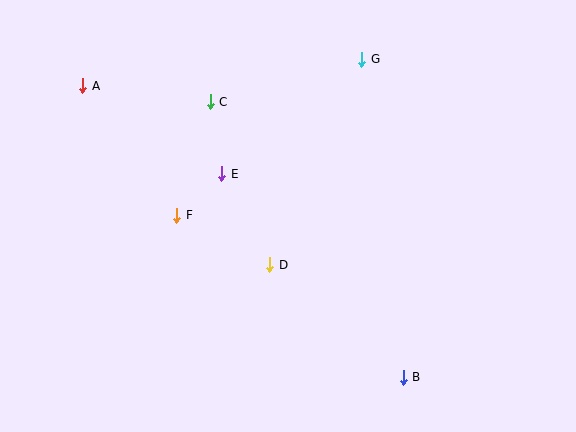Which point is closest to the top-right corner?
Point G is closest to the top-right corner.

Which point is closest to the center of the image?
Point D at (270, 265) is closest to the center.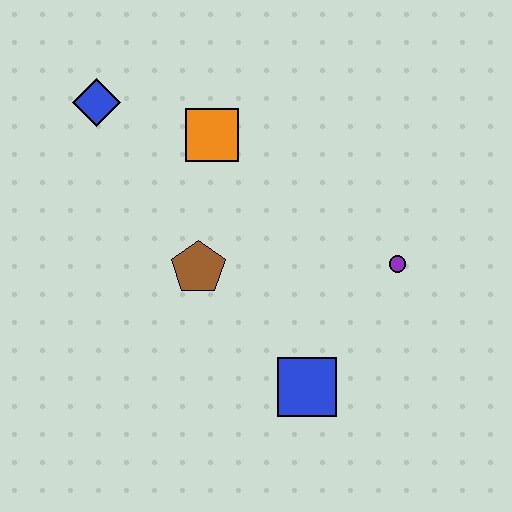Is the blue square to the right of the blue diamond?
Yes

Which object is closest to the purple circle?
The blue square is closest to the purple circle.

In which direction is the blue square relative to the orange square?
The blue square is below the orange square.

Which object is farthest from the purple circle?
The blue diamond is farthest from the purple circle.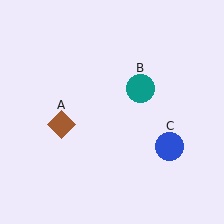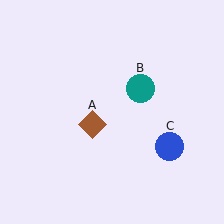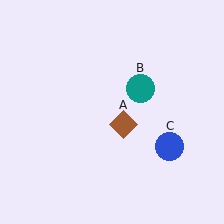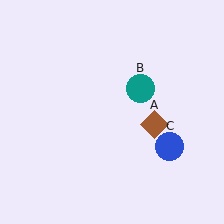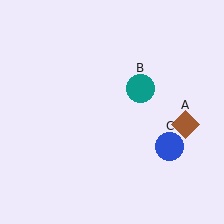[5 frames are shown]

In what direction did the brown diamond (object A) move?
The brown diamond (object A) moved right.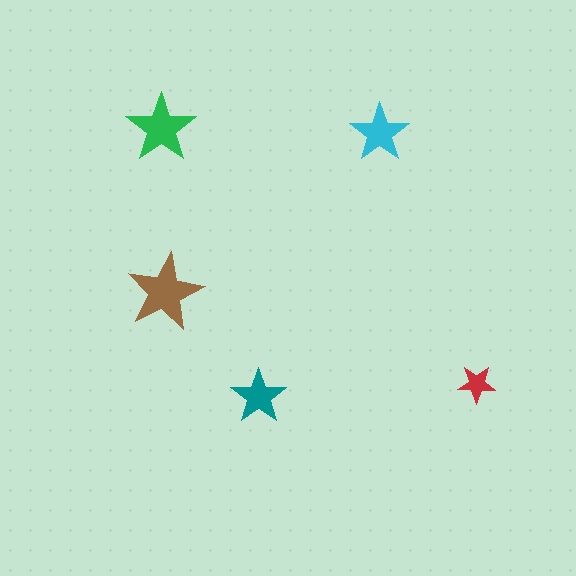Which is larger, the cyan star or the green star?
The green one.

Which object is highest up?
The green star is topmost.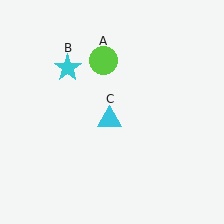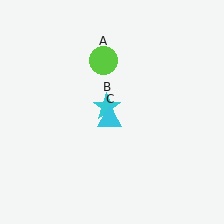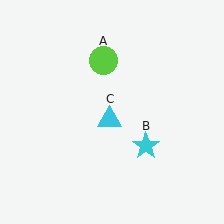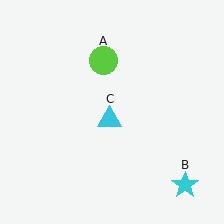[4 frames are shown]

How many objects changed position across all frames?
1 object changed position: cyan star (object B).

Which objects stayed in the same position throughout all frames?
Lime circle (object A) and cyan triangle (object C) remained stationary.